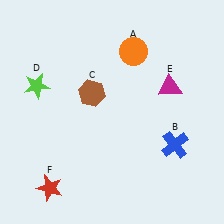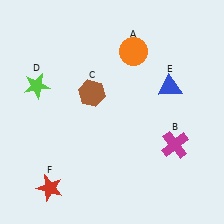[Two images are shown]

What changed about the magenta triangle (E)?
In Image 1, E is magenta. In Image 2, it changed to blue.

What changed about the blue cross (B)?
In Image 1, B is blue. In Image 2, it changed to magenta.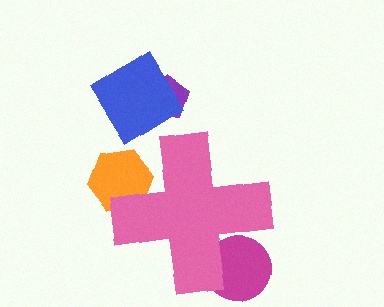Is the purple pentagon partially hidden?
No, the purple pentagon is fully visible.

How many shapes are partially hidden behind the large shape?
2 shapes are partially hidden.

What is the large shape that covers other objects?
A pink cross.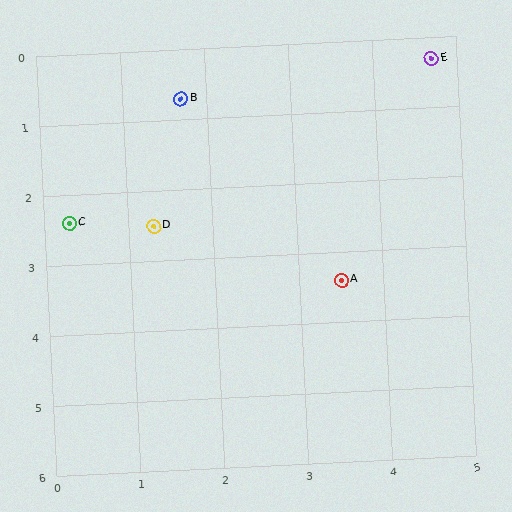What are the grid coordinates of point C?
Point C is at approximately (0.3, 2.4).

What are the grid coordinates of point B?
Point B is at approximately (1.7, 0.7).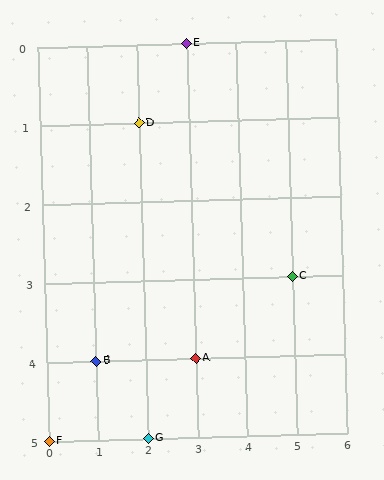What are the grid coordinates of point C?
Point C is at grid coordinates (5, 3).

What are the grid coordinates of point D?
Point D is at grid coordinates (2, 1).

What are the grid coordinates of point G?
Point G is at grid coordinates (2, 5).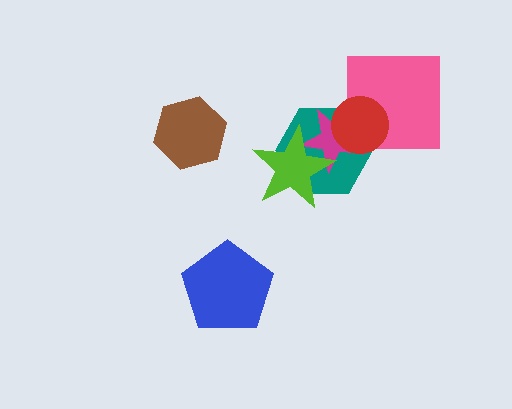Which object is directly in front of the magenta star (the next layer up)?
The pink square is directly in front of the magenta star.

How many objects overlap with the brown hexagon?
0 objects overlap with the brown hexagon.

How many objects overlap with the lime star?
2 objects overlap with the lime star.